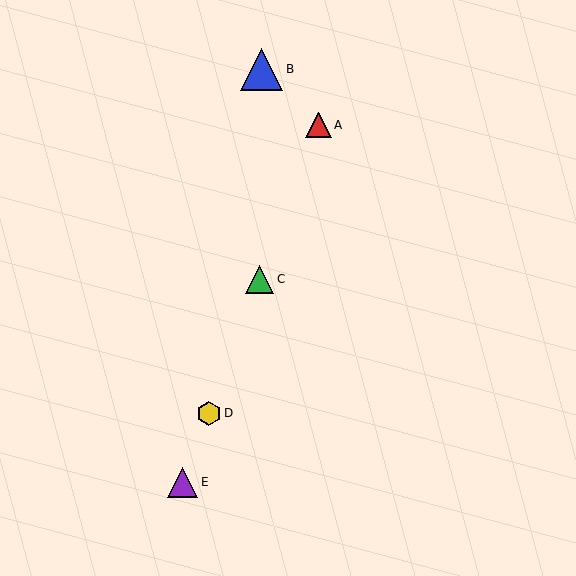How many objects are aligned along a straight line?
4 objects (A, C, D, E) are aligned along a straight line.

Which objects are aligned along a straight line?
Objects A, C, D, E are aligned along a straight line.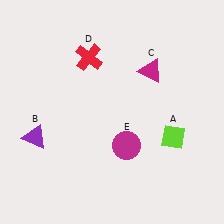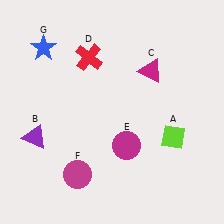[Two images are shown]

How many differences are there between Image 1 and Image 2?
There are 2 differences between the two images.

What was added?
A magenta circle (F), a blue star (G) were added in Image 2.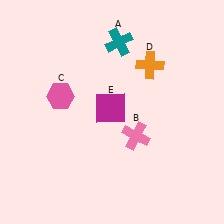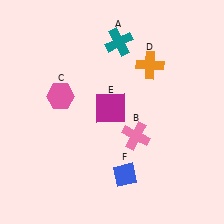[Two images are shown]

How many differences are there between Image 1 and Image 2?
There is 1 difference between the two images.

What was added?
A blue diamond (F) was added in Image 2.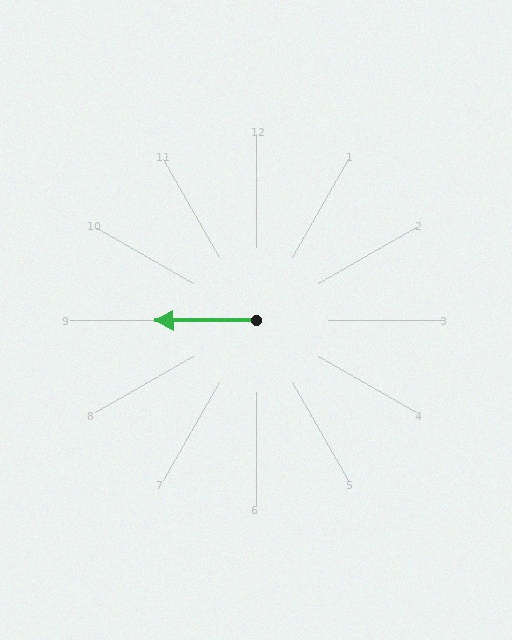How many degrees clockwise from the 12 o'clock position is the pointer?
Approximately 270 degrees.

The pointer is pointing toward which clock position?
Roughly 9 o'clock.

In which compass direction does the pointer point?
West.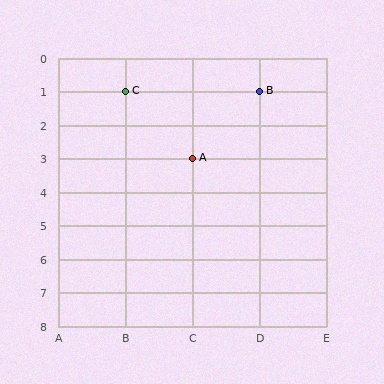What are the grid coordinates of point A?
Point A is at grid coordinates (C, 3).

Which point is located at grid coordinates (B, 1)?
Point C is at (B, 1).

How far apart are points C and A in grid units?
Points C and A are 1 column and 2 rows apart (about 2.2 grid units diagonally).